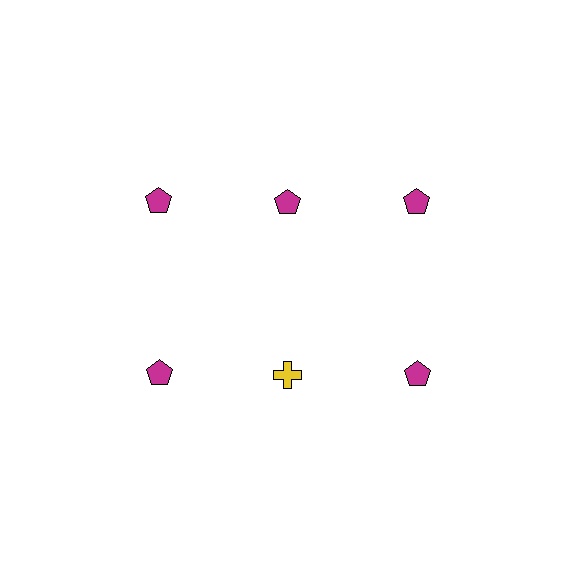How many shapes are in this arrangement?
There are 6 shapes arranged in a grid pattern.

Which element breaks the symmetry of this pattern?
The yellow cross in the second row, second from left column breaks the symmetry. All other shapes are magenta pentagons.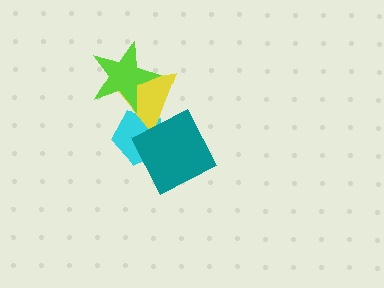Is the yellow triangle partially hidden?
Yes, it is partially covered by another shape.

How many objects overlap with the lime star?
1 object overlaps with the lime star.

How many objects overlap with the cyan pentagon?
2 objects overlap with the cyan pentagon.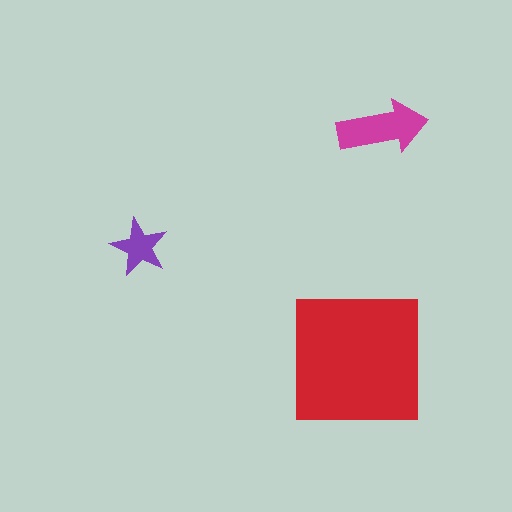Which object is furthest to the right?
The magenta arrow is rightmost.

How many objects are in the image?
There are 3 objects in the image.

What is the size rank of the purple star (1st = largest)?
3rd.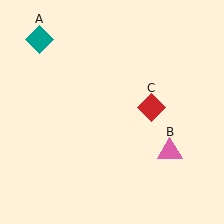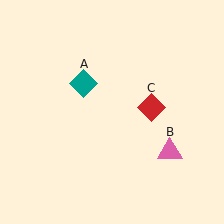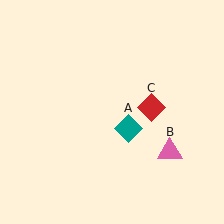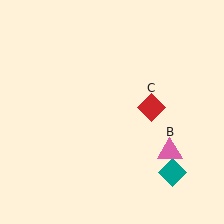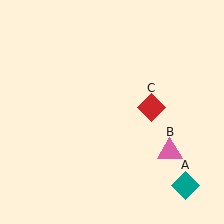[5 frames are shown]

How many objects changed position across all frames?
1 object changed position: teal diamond (object A).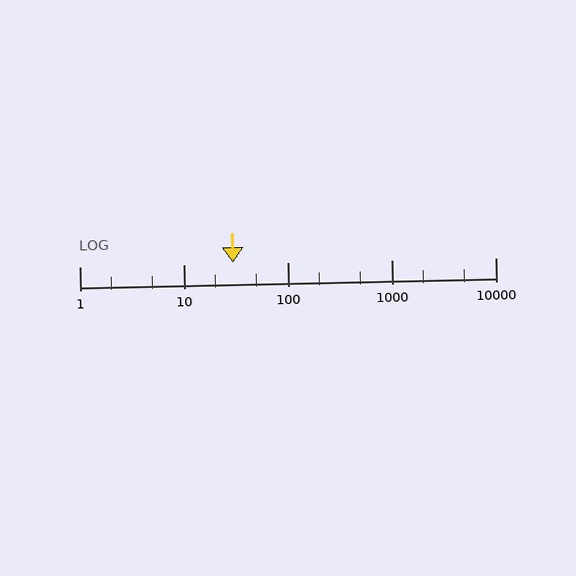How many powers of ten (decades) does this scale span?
The scale spans 4 decades, from 1 to 10000.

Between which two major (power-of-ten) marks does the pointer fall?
The pointer is between 10 and 100.